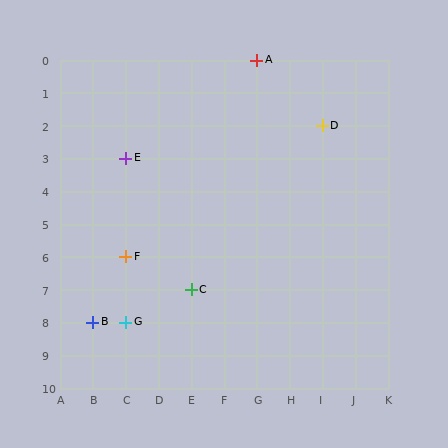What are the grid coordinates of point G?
Point G is at grid coordinates (C, 8).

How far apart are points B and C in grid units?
Points B and C are 3 columns and 1 row apart (about 3.2 grid units diagonally).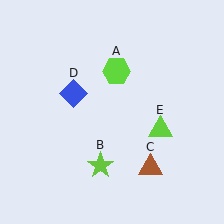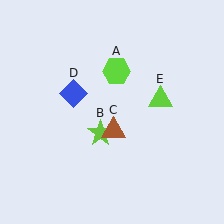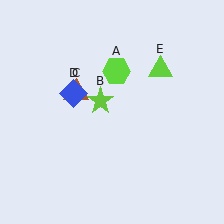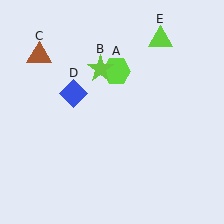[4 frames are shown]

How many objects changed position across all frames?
3 objects changed position: lime star (object B), brown triangle (object C), lime triangle (object E).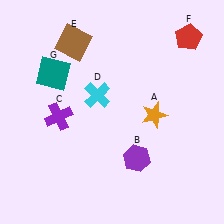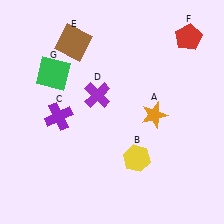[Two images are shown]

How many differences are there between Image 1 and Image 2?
There are 3 differences between the two images.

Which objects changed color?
B changed from purple to yellow. D changed from cyan to purple. G changed from teal to green.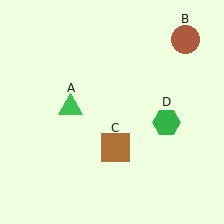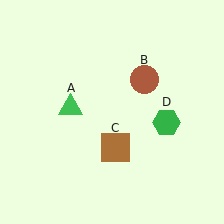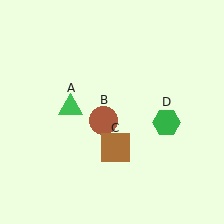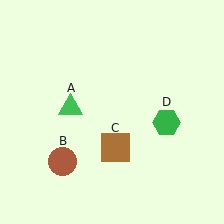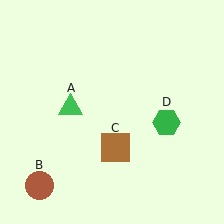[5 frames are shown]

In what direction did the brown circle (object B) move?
The brown circle (object B) moved down and to the left.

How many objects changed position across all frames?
1 object changed position: brown circle (object B).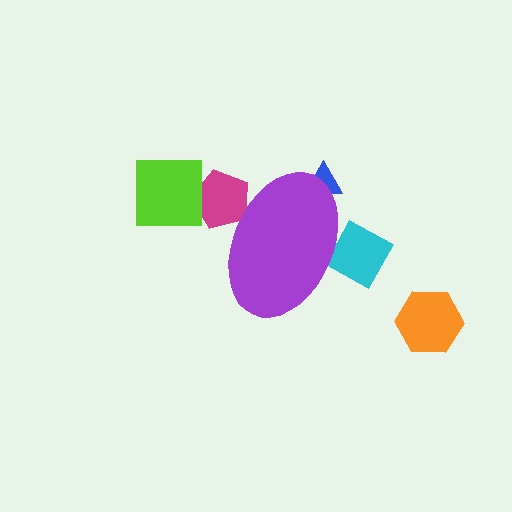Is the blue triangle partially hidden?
Yes, the blue triangle is partially hidden behind the purple ellipse.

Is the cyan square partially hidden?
Yes, the cyan square is partially hidden behind the purple ellipse.